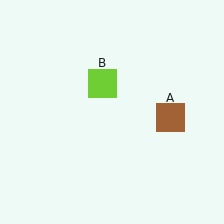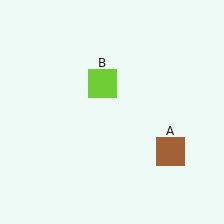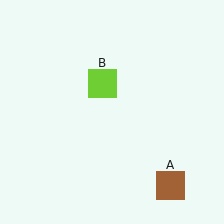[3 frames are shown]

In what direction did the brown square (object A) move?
The brown square (object A) moved down.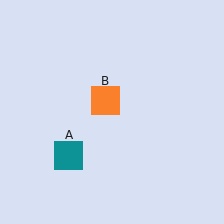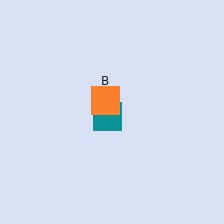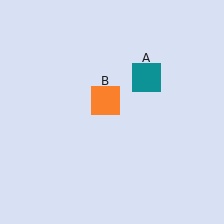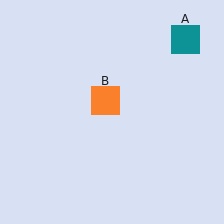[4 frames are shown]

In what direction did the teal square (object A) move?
The teal square (object A) moved up and to the right.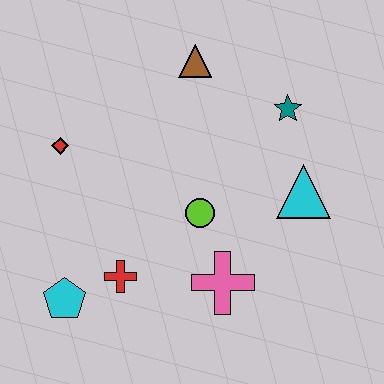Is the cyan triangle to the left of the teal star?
No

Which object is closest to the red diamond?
The red cross is closest to the red diamond.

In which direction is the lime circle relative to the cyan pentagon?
The lime circle is to the right of the cyan pentagon.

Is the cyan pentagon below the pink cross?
Yes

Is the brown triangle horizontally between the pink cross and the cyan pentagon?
Yes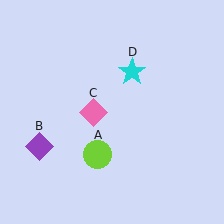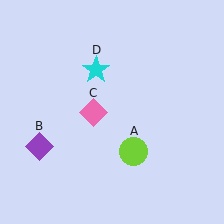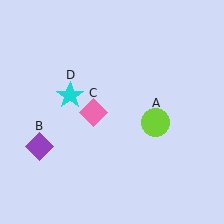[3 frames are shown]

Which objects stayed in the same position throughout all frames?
Purple diamond (object B) and pink diamond (object C) remained stationary.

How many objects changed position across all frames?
2 objects changed position: lime circle (object A), cyan star (object D).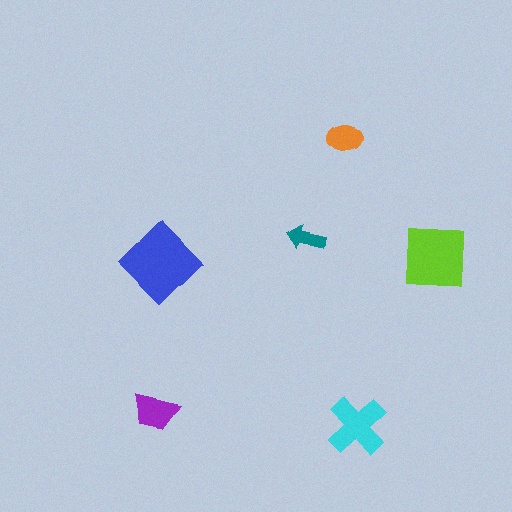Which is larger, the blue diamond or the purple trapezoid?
The blue diamond.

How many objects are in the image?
There are 6 objects in the image.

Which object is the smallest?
The teal arrow.